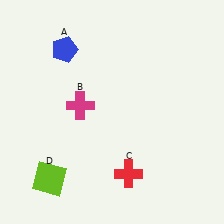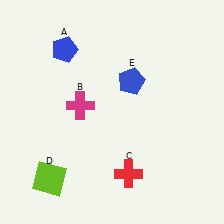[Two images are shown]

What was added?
A blue pentagon (E) was added in Image 2.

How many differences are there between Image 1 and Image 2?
There is 1 difference between the two images.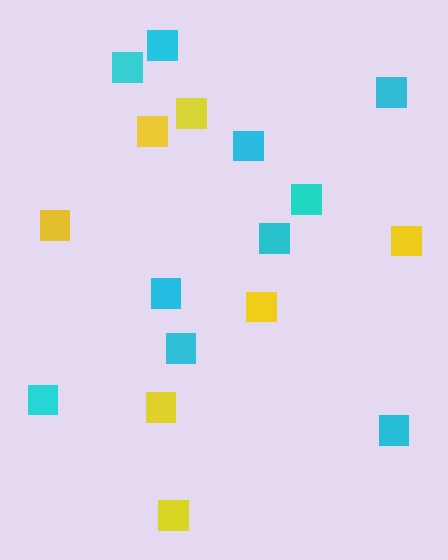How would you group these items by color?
There are 2 groups: one group of yellow squares (7) and one group of cyan squares (10).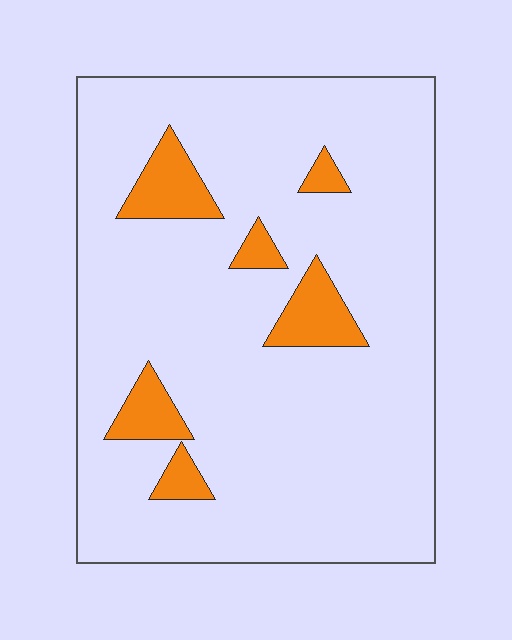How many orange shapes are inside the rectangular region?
6.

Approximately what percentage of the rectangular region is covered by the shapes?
Approximately 10%.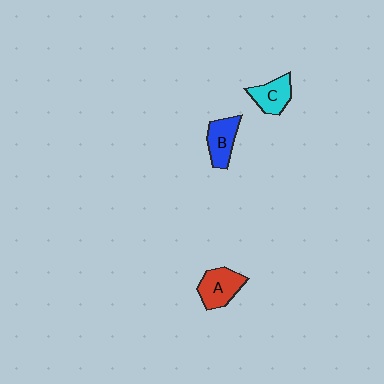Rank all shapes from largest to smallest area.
From largest to smallest: A (red), B (blue), C (cyan).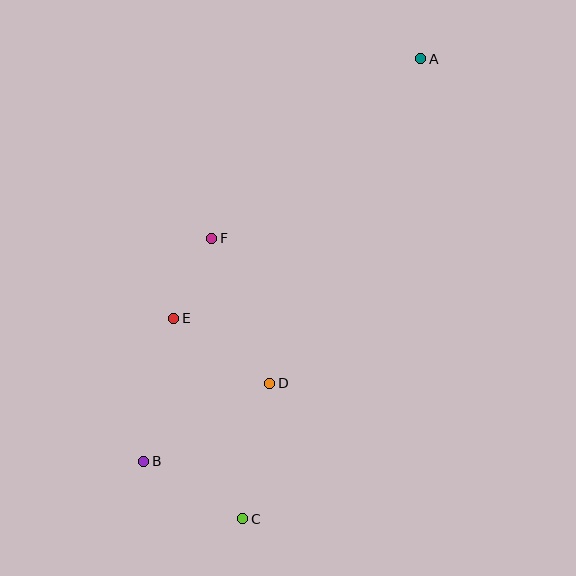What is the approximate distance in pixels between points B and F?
The distance between B and F is approximately 233 pixels.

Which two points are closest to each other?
Points E and F are closest to each other.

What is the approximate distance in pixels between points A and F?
The distance between A and F is approximately 275 pixels.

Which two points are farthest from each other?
Points A and C are farthest from each other.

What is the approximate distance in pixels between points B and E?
The distance between B and E is approximately 146 pixels.